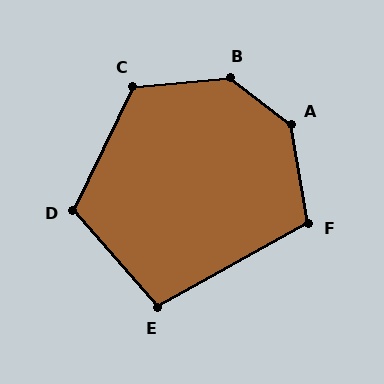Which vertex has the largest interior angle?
B, at approximately 137 degrees.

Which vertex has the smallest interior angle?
E, at approximately 102 degrees.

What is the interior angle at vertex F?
Approximately 110 degrees (obtuse).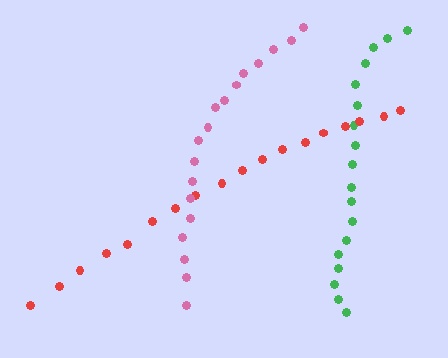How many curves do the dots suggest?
There are 3 distinct paths.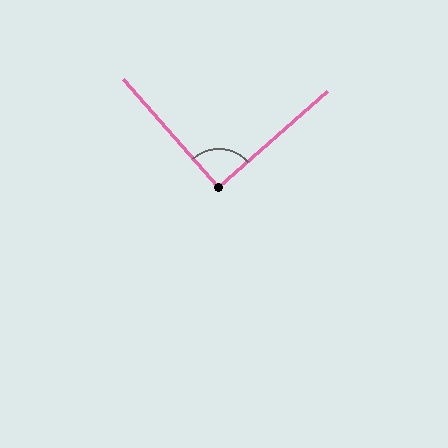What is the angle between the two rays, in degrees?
Approximately 90 degrees.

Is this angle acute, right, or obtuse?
It is approximately a right angle.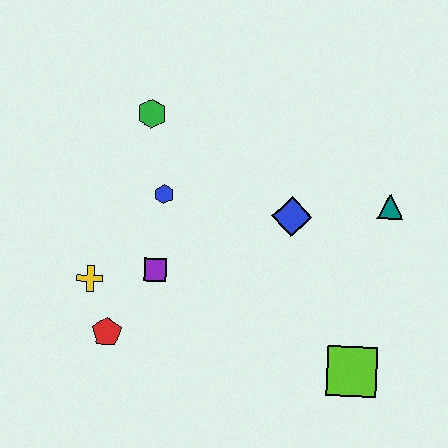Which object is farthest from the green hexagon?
The lime square is farthest from the green hexagon.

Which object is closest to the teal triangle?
The blue diamond is closest to the teal triangle.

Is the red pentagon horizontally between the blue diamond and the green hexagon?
No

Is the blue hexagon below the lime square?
No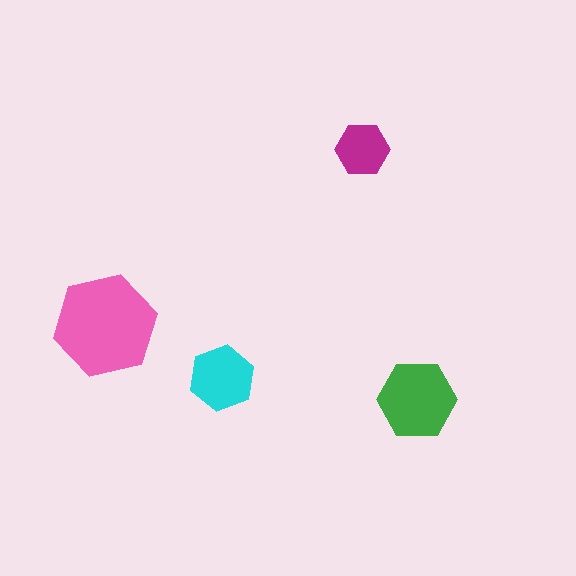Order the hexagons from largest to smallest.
the pink one, the green one, the cyan one, the magenta one.